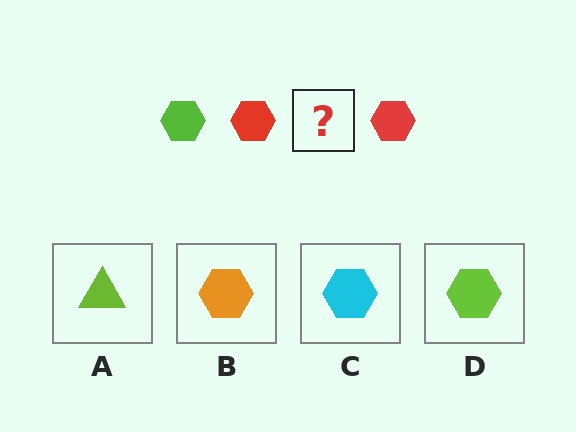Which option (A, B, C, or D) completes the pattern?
D.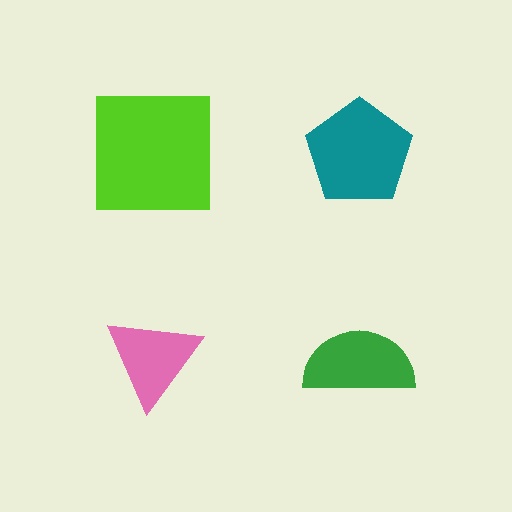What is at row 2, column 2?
A green semicircle.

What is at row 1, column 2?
A teal pentagon.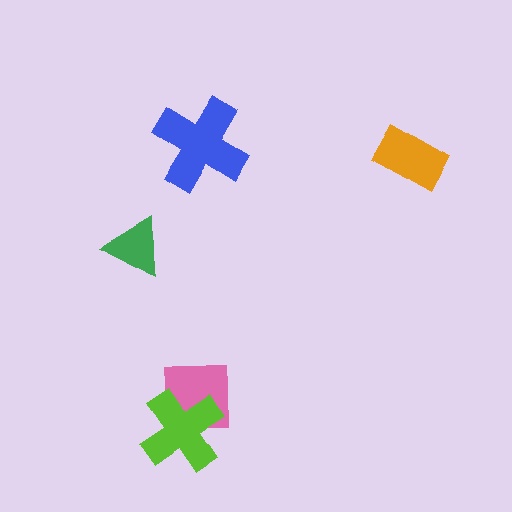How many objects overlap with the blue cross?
0 objects overlap with the blue cross.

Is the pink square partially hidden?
Yes, it is partially covered by another shape.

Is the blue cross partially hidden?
No, no other shape covers it.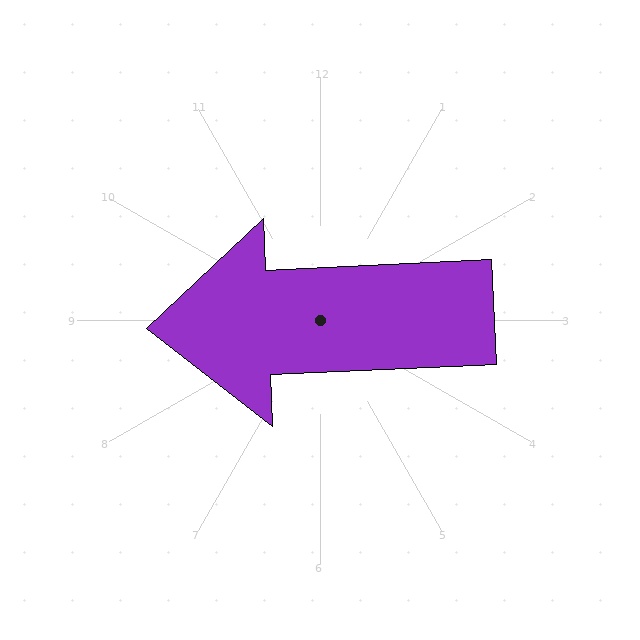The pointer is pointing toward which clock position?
Roughly 9 o'clock.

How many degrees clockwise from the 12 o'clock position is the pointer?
Approximately 267 degrees.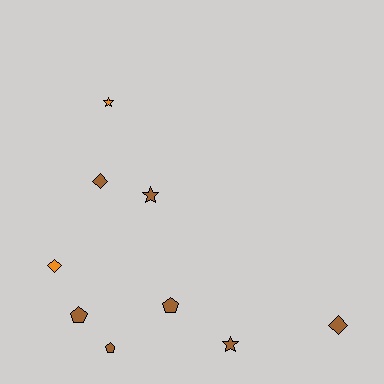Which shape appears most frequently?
Pentagon, with 3 objects.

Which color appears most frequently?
Brown, with 7 objects.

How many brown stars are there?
There are 2 brown stars.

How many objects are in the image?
There are 9 objects.